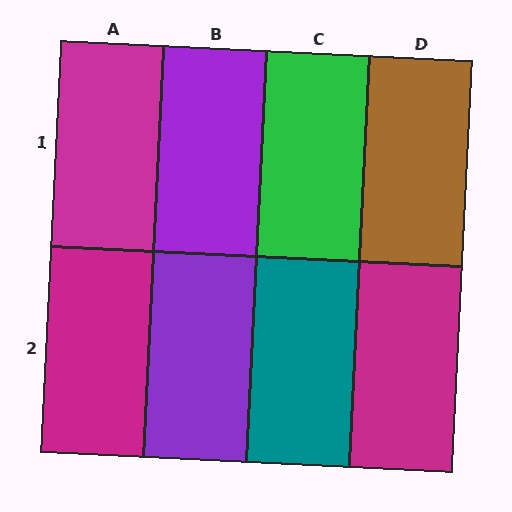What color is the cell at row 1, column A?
Magenta.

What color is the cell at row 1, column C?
Green.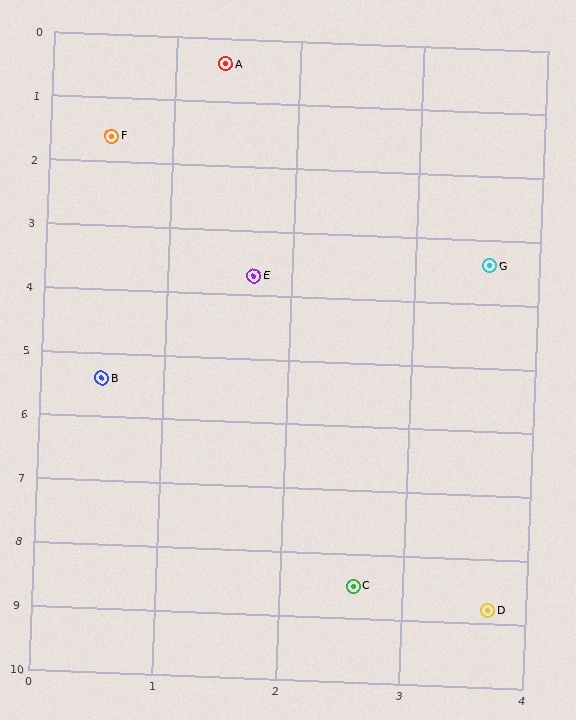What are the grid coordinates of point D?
Point D is at approximately (3.7, 8.8).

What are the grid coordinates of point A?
Point A is at approximately (1.4, 0.4).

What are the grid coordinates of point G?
Point G is at approximately (3.6, 3.4).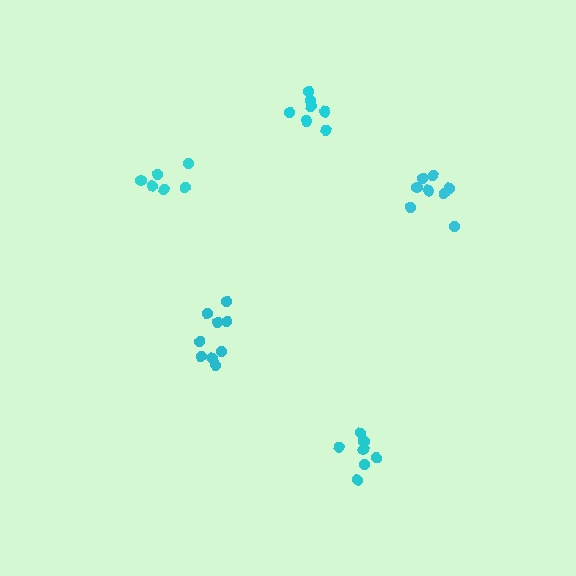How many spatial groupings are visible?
There are 5 spatial groupings.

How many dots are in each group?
Group 1: 8 dots, Group 2: 9 dots, Group 3: 6 dots, Group 4: 7 dots, Group 5: 8 dots (38 total).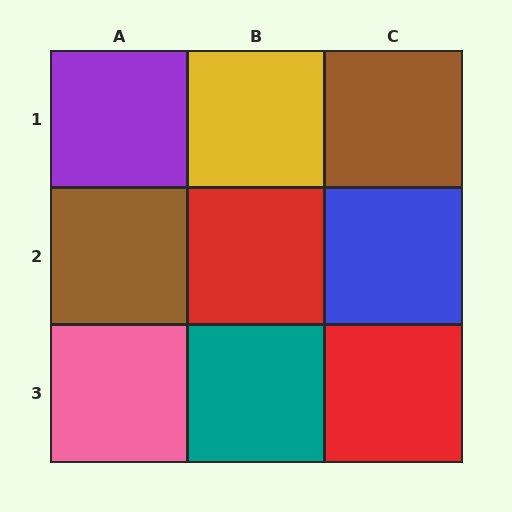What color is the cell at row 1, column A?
Purple.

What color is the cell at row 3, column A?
Pink.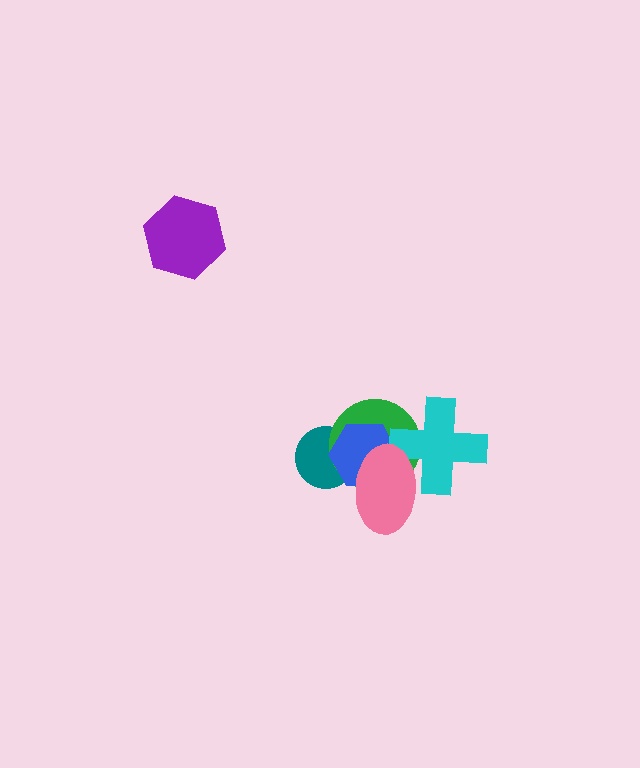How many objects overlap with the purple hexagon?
0 objects overlap with the purple hexagon.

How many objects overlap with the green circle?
4 objects overlap with the green circle.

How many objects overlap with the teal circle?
3 objects overlap with the teal circle.